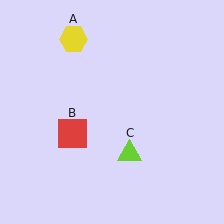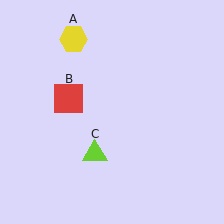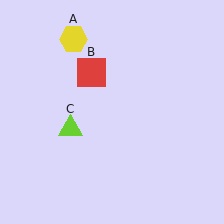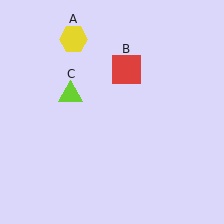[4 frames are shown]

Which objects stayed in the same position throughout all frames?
Yellow hexagon (object A) remained stationary.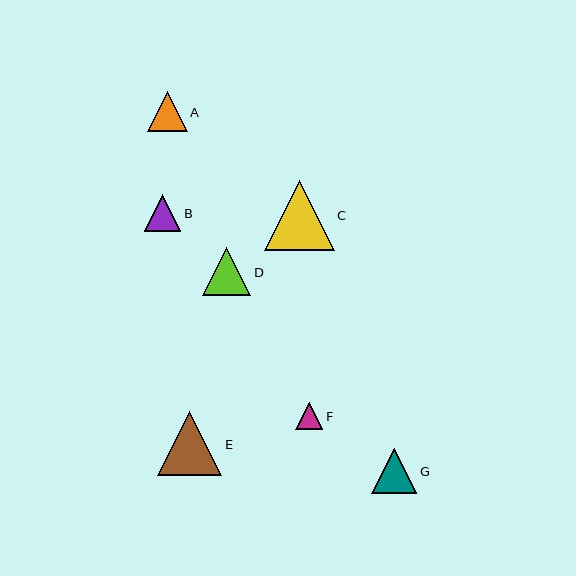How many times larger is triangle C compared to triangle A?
Triangle C is approximately 1.8 times the size of triangle A.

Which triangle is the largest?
Triangle C is the largest with a size of approximately 70 pixels.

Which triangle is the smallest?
Triangle F is the smallest with a size of approximately 27 pixels.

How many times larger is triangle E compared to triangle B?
Triangle E is approximately 1.8 times the size of triangle B.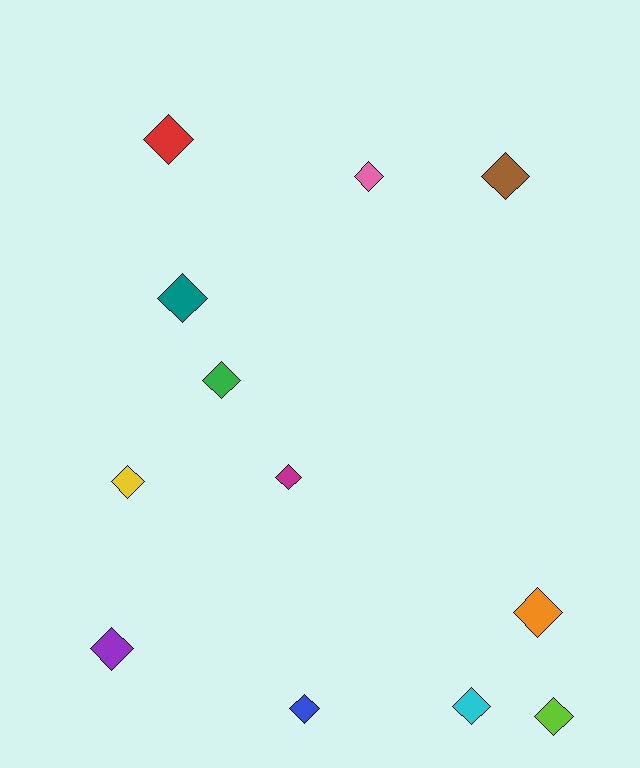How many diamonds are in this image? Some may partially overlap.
There are 12 diamonds.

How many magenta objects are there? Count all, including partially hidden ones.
There is 1 magenta object.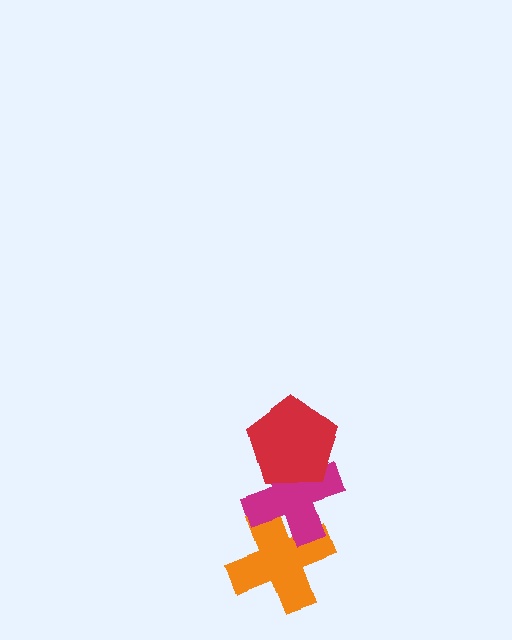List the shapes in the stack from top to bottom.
From top to bottom: the red pentagon, the magenta cross, the orange cross.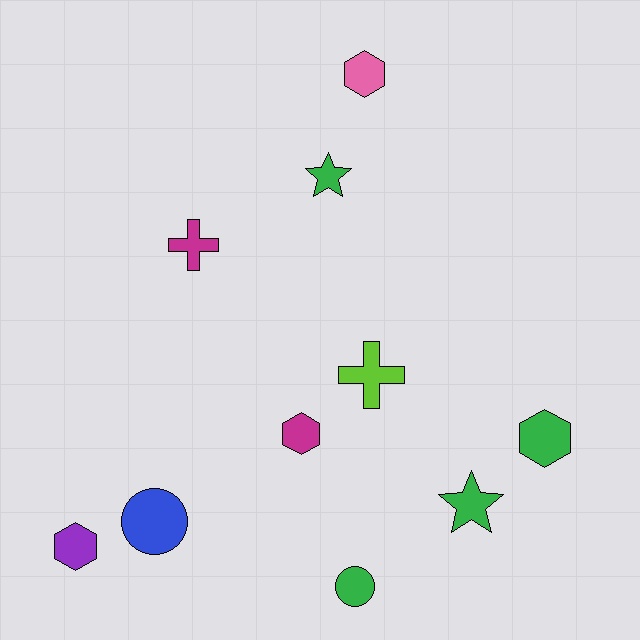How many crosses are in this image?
There are 2 crosses.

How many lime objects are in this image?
There is 1 lime object.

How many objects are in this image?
There are 10 objects.